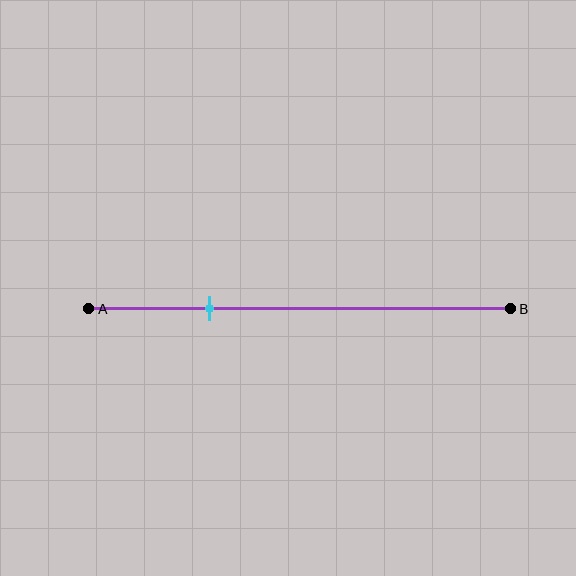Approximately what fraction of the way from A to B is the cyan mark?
The cyan mark is approximately 30% of the way from A to B.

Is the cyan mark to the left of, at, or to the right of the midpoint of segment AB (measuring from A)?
The cyan mark is to the left of the midpoint of segment AB.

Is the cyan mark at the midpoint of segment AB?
No, the mark is at about 30% from A, not at the 50% midpoint.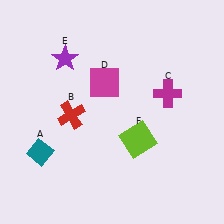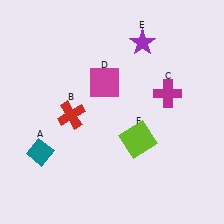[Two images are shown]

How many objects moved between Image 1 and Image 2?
1 object moved between the two images.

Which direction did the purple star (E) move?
The purple star (E) moved right.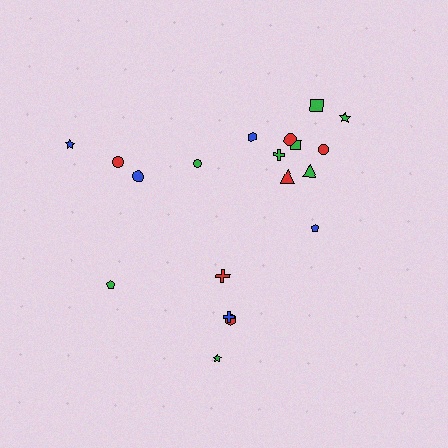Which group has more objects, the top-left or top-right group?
The top-right group.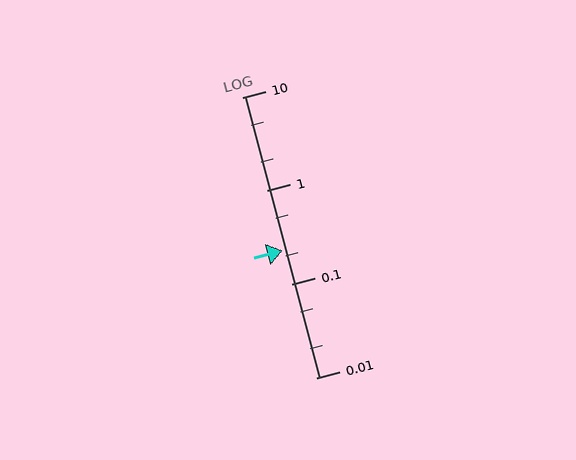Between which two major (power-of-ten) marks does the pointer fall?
The pointer is between 0.1 and 1.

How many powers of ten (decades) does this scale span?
The scale spans 3 decades, from 0.01 to 10.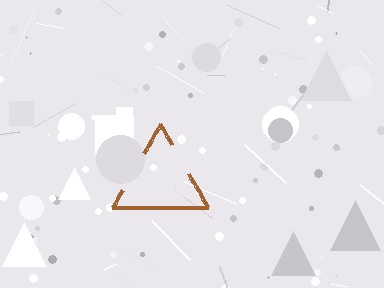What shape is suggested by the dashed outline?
The dashed outline suggests a triangle.